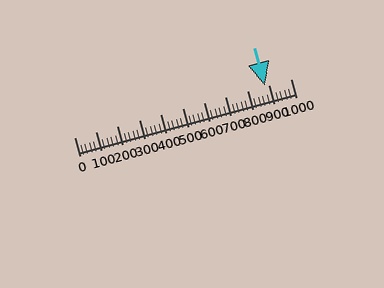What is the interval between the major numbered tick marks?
The major tick marks are spaced 100 units apart.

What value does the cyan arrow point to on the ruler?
The cyan arrow points to approximately 880.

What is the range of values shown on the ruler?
The ruler shows values from 0 to 1000.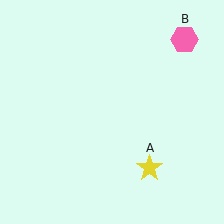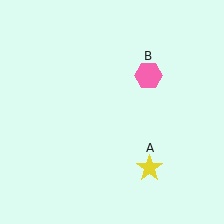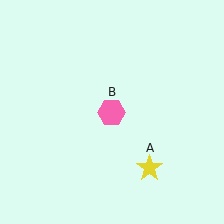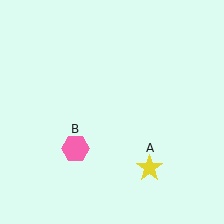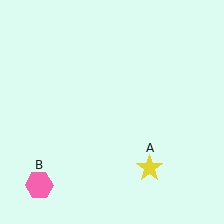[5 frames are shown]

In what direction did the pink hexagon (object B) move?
The pink hexagon (object B) moved down and to the left.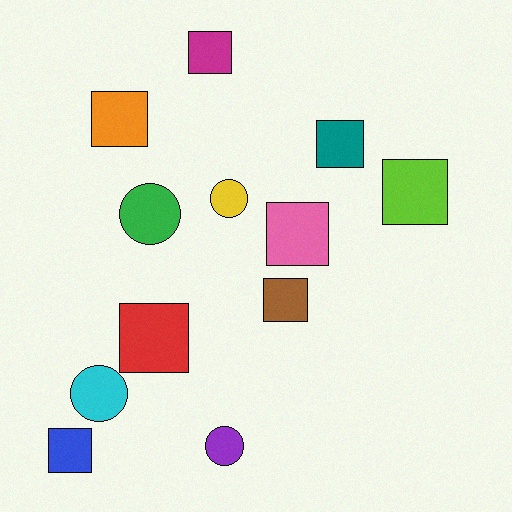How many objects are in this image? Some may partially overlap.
There are 12 objects.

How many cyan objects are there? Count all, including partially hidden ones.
There is 1 cyan object.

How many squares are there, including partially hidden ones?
There are 8 squares.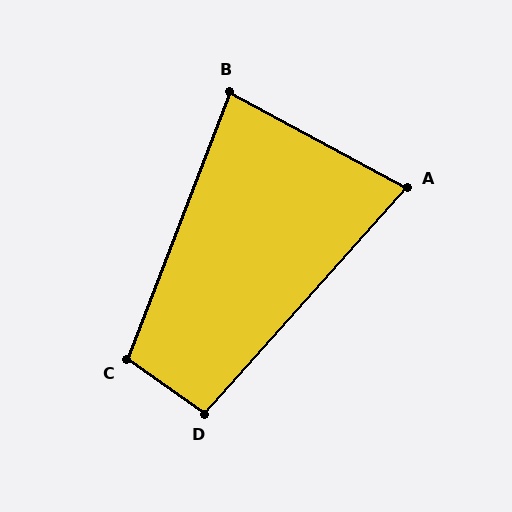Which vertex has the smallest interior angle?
A, at approximately 76 degrees.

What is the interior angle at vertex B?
Approximately 83 degrees (acute).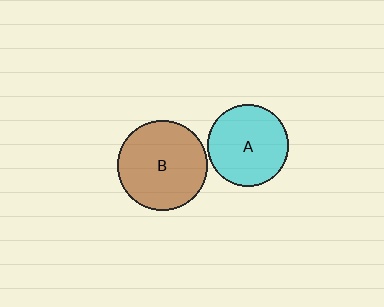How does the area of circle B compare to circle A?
Approximately 1.2 times.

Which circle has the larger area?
Circle B (brown).